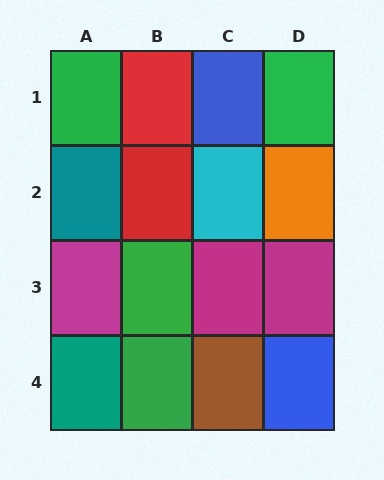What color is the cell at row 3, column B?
Green.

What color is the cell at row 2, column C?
Cyan.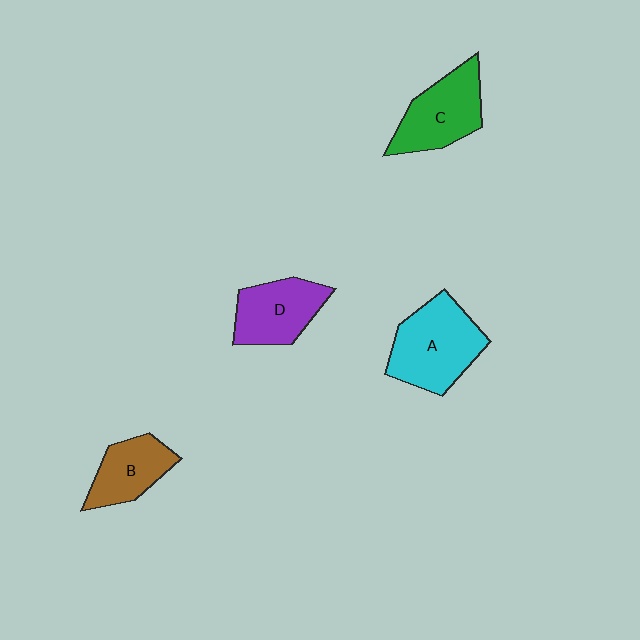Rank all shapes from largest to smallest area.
From largest to smallest: A (cyan), C (green), D (purple), B (brown).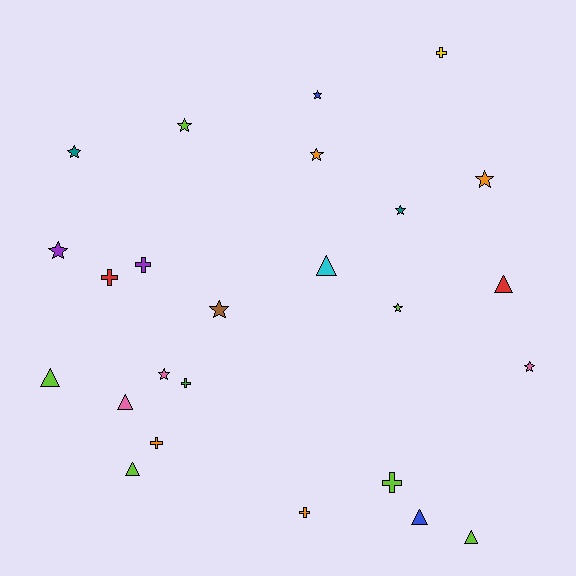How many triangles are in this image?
There are 7 triangles.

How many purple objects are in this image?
There are 2 purple objects.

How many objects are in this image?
There are 25 objects.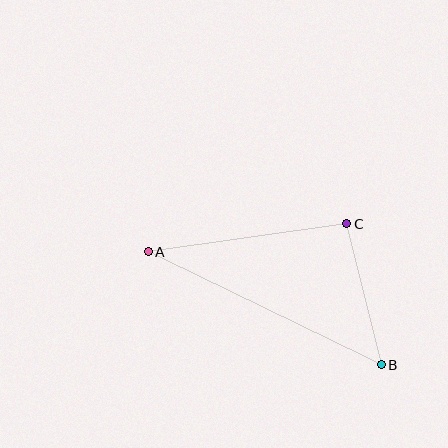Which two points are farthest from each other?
Points A and B are farthest from each other.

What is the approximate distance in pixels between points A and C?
The distance between A and C is approximately 200 pixels.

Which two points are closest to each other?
Points B and C are closest to each other.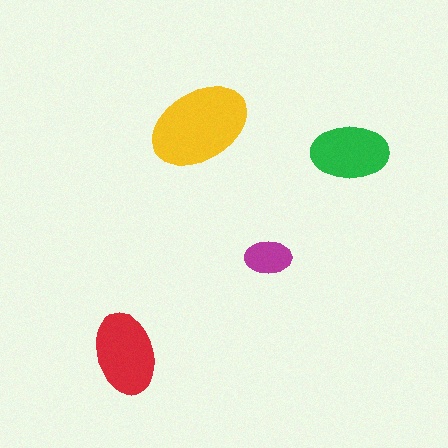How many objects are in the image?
There are 4 objects in the image.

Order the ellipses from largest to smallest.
the yellow one, the red one, the green one, the magenta one.